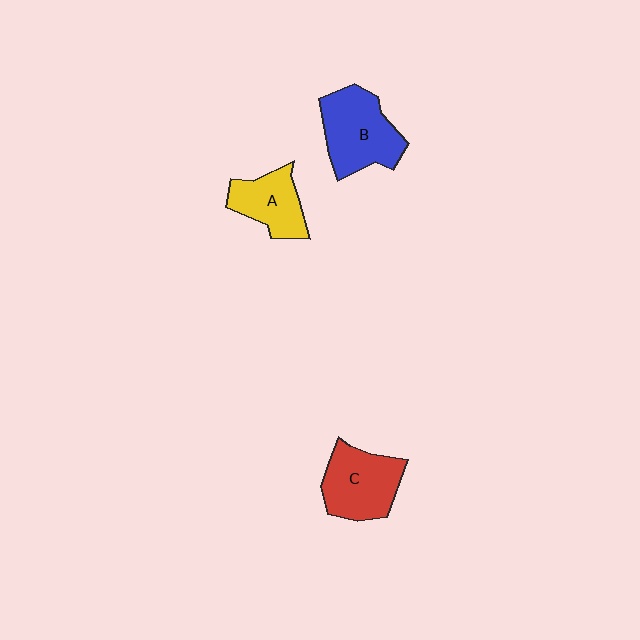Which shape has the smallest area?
Shape A (yellow).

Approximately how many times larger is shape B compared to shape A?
Approximately 1.4 times.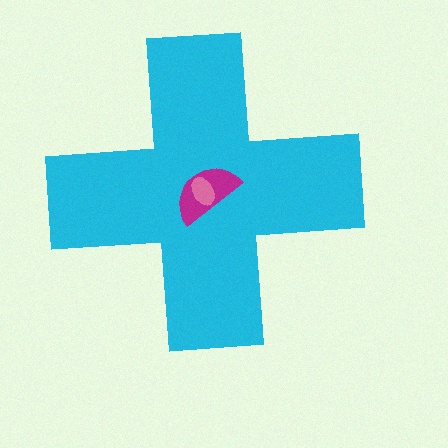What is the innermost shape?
The pink ellipse.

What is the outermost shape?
The cyan cross.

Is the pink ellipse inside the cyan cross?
Yes.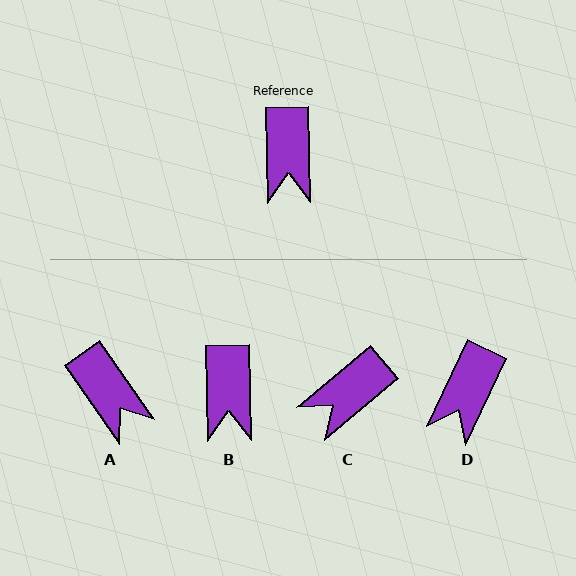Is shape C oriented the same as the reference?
No, it is off by about 51 degrees.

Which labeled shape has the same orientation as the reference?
B.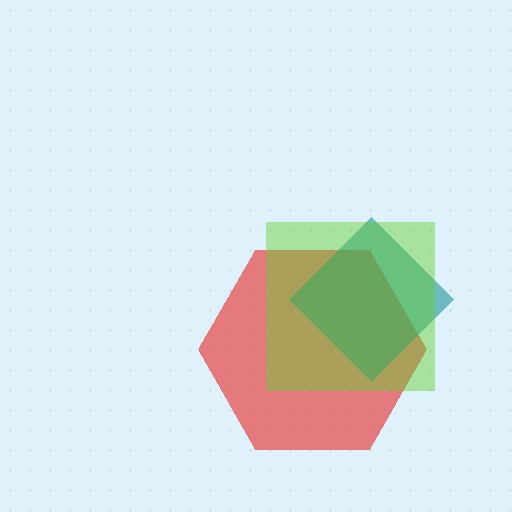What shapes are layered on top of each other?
The layered shapes are: a red hexagon, a teal diamond, a lime square.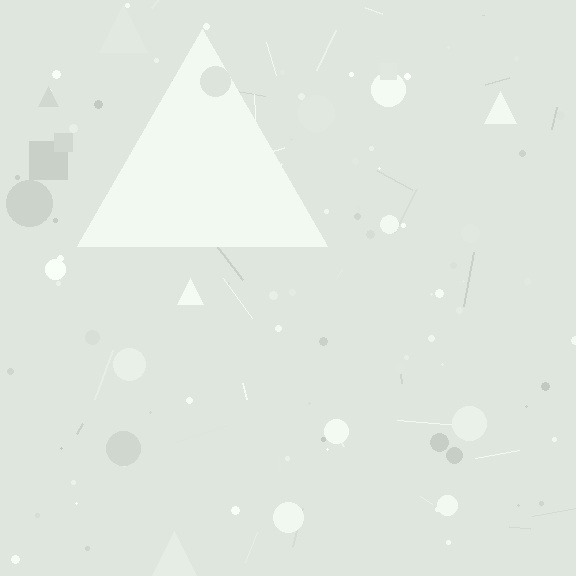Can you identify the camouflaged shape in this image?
The camouflaged shape is a triangle.